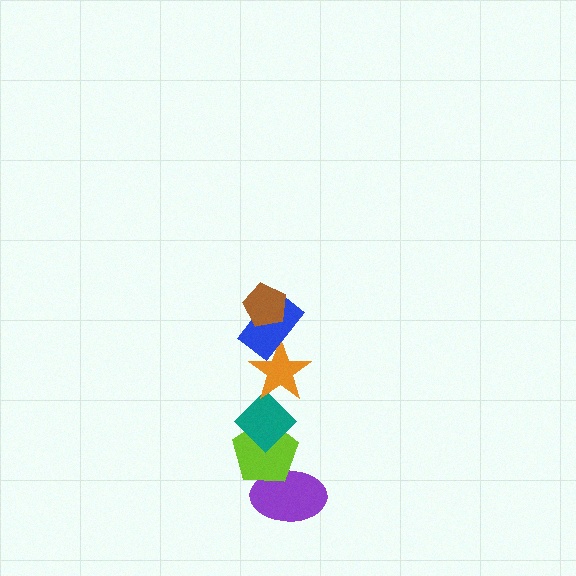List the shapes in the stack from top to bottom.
From top to bottom: the brown pentagon, the blue rectangle, the orange star, the teal diamond, the lime pentagon, the purple ellipse.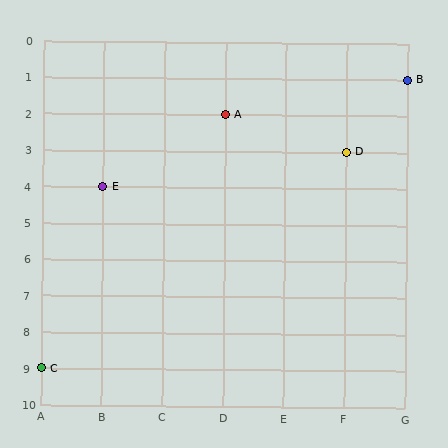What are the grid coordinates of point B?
Point B is at grid coordinates (G, 1).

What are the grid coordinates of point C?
Point C is at grid coordinates (A, 9).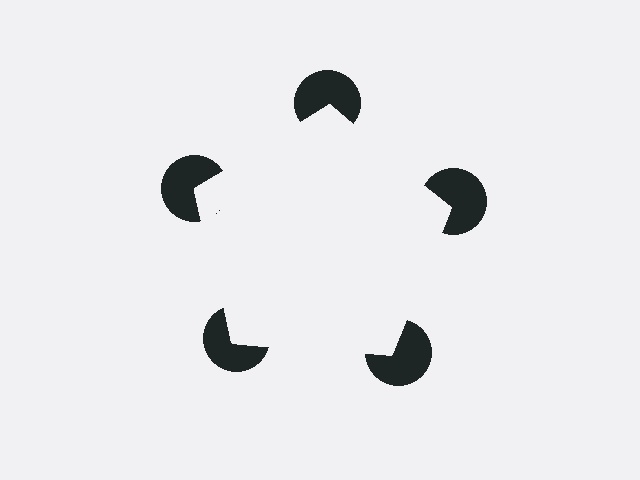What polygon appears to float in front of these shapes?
An illusory pentagon — its edges are inferred from the aligned wedge cuts in the pac-man discs, not physically drawn.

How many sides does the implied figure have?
5 sides.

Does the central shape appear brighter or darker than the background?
It typically appears slightly brighter than the background, even though no actual brightness change is drawn.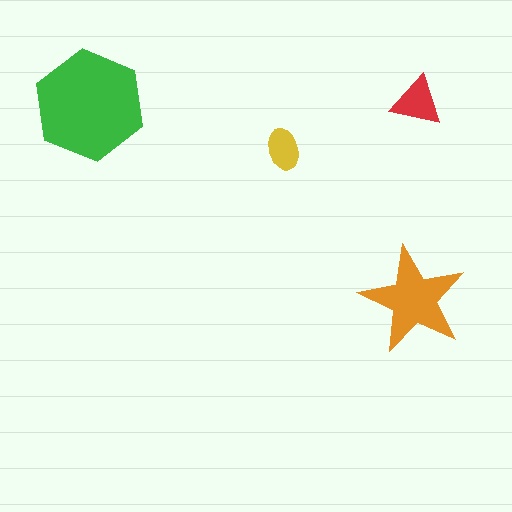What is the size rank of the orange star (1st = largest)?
2nd.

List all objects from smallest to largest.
The yellow ellipse, the red triangle, the orange star, the green hexagon.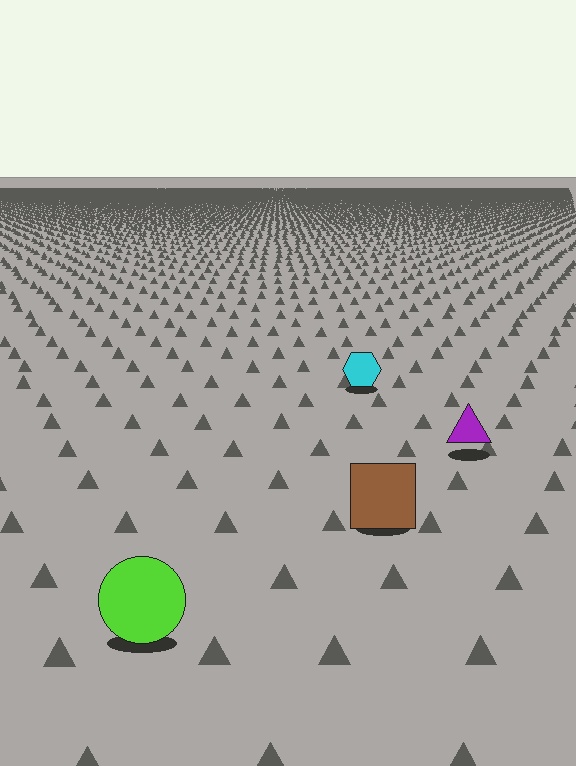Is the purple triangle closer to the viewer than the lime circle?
No. The lime circle is closer — you can tell from the texture gradient: the ground texture is coarser near it.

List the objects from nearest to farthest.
From nearest to farthest: the lime circle, the brown square, the purple triangle, the cyan hexagon.